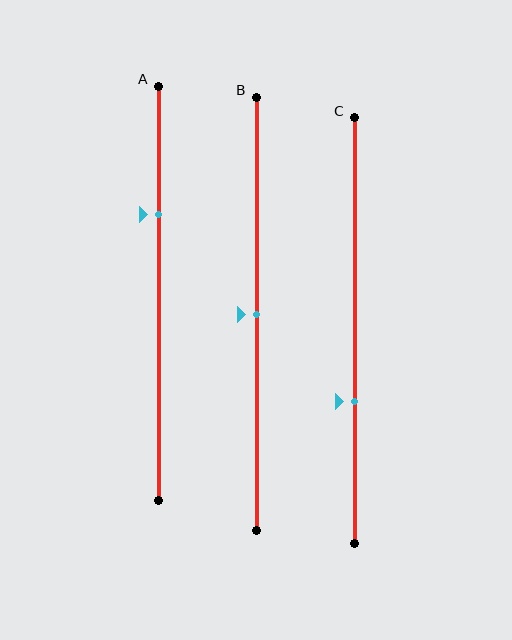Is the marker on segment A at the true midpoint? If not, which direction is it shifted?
No, the marker on segment A is shifted upward by about 19% of the segment length.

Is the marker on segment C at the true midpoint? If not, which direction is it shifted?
No, the marker on segment C is shifted downward by about 17% of the segment length.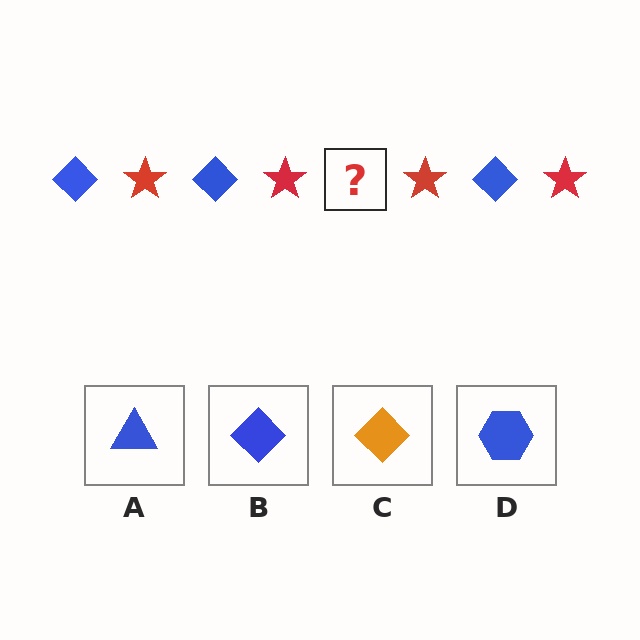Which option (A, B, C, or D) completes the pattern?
B.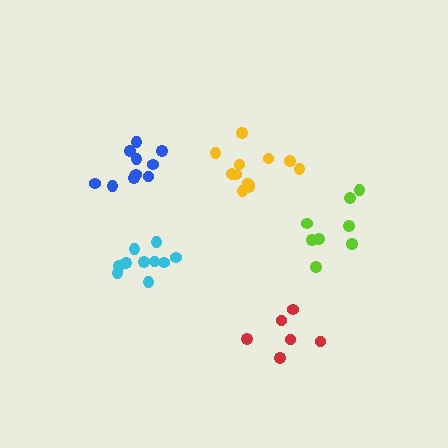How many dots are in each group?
Group 1: 10 dots, Group 2: 8 dots, Group 3: 10 dots, Group 4: 6 dots, Group 5: 12 dots (46 total).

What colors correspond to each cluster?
The clusters are colored: blue, lime, cyan, red, yellow.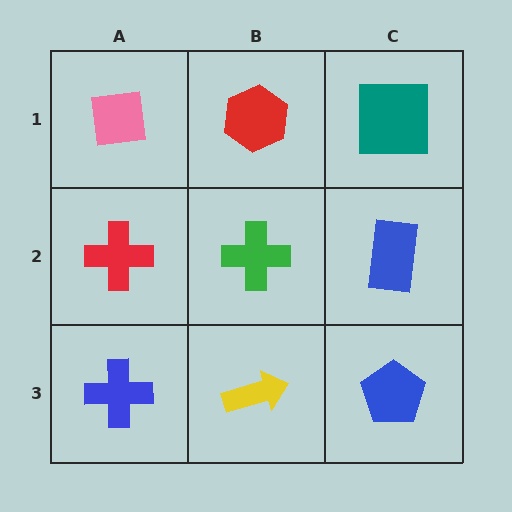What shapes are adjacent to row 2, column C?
A teal square (row 1, column C), a blue pentagon (row 3, column C), a green cross (row 2, column B).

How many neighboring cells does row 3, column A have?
2.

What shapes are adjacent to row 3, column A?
A red cross (row 2, column A), a yellow arrow (row 3, column B).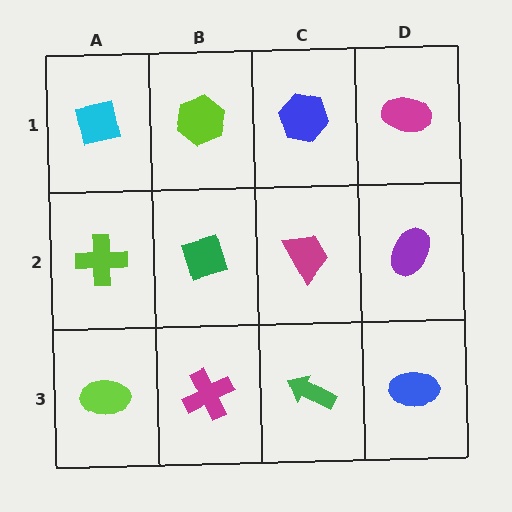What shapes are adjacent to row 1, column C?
A magenta trapezoid (row 2, column C), a lime hexagon (row 1, column B), a magenta ellipse (row 1, column D).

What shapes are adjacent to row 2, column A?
A cyan square (row 1, column A), a lime ellipse (row 3, column A), a green diamond (row 2, column B).